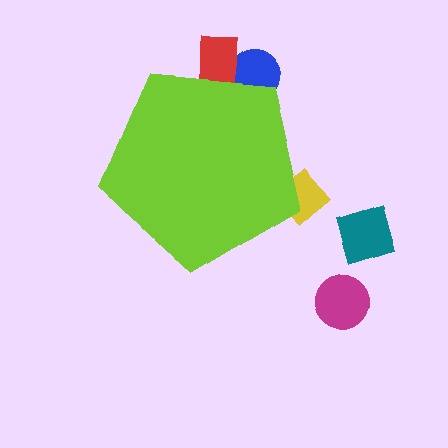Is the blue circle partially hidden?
Yes, the blue circle is partially hidden behind the lime pentagon.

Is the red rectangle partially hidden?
Yes, the red rectangle is partially hidden behind the lime pentagon.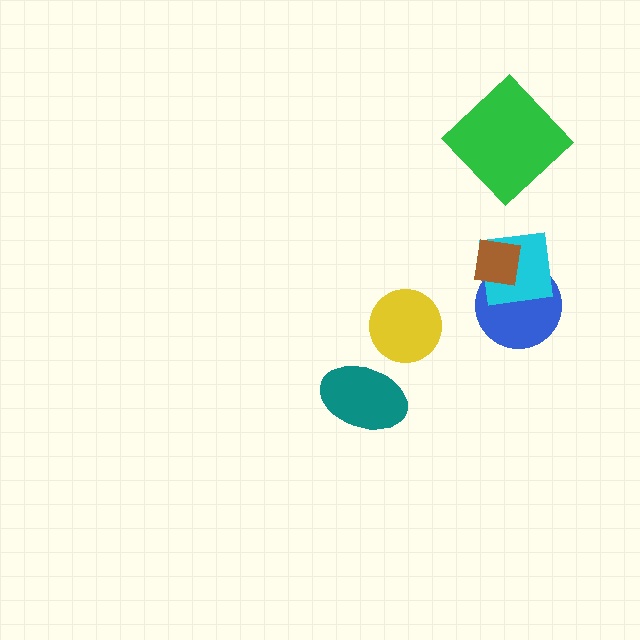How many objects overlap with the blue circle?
2 objects overlap with the blue circle.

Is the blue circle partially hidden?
Yes, it is partially covered by another shape.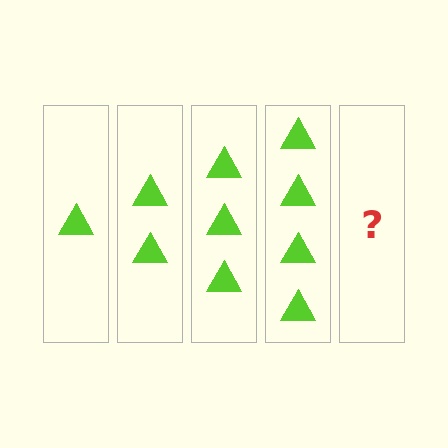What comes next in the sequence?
The next element should be 5 triangles.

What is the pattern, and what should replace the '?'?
The pattern is that each step adds one more triangle. The '?' should be 5 triangles.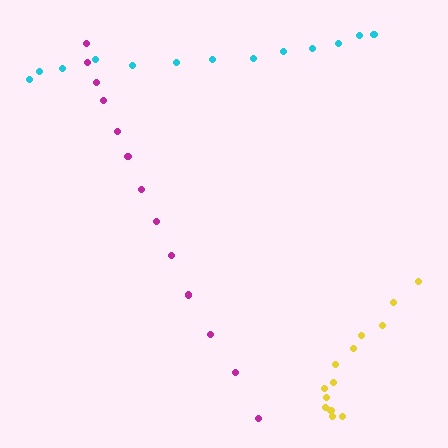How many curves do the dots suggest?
There are 3 distinct paths.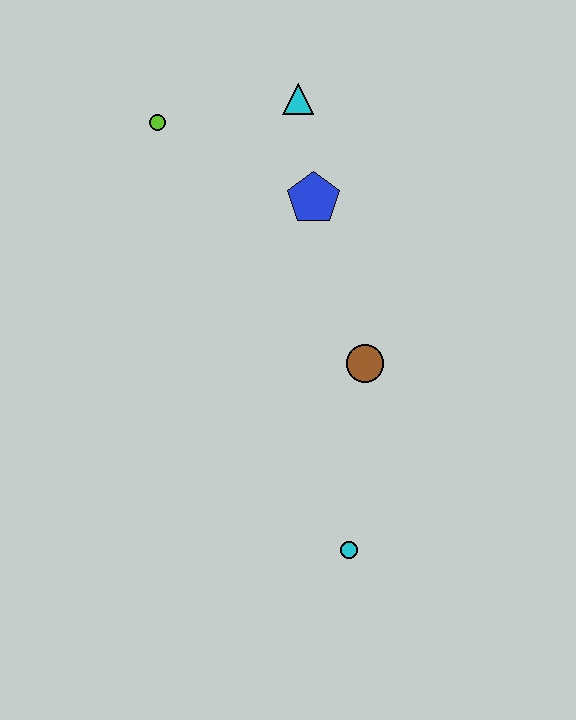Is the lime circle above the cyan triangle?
No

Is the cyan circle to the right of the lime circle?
Yes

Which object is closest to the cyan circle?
The brown circle is closest to the cyan circle.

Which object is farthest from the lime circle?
The cyan circle is farthest from the lime circle.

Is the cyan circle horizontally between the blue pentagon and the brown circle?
Yes